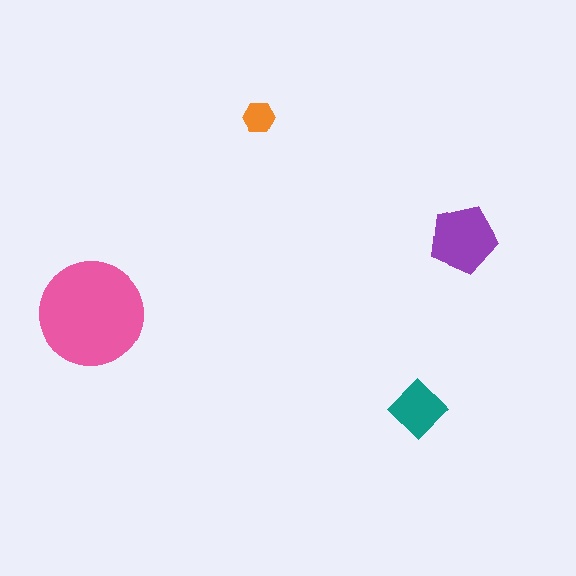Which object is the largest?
The pink circle.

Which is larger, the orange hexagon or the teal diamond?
The teal diamond.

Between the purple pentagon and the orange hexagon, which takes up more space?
The purple pentagon.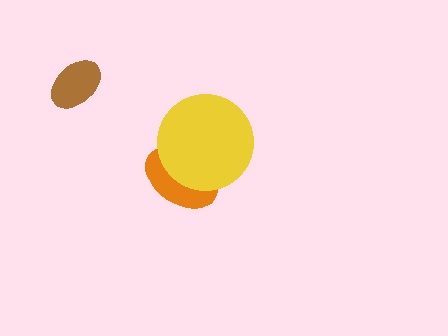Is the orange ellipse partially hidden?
Yes, it is partially covered by another shape.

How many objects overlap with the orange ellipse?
1 object overlaps with the orange ellipse.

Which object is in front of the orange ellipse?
The yellow circle is in front of the orange ellipse.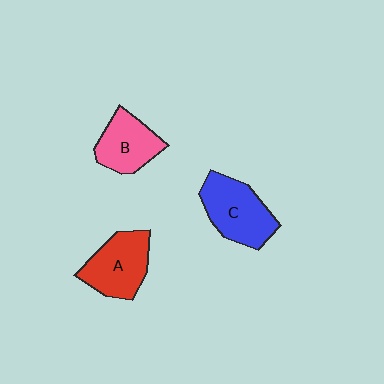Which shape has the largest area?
Shape C (blue).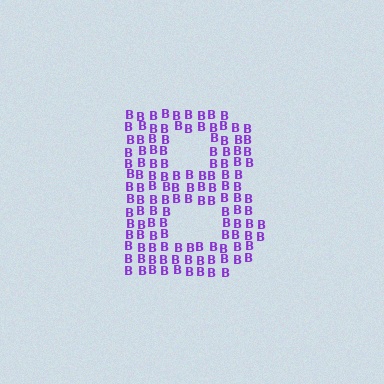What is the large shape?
The large shape is the letter B.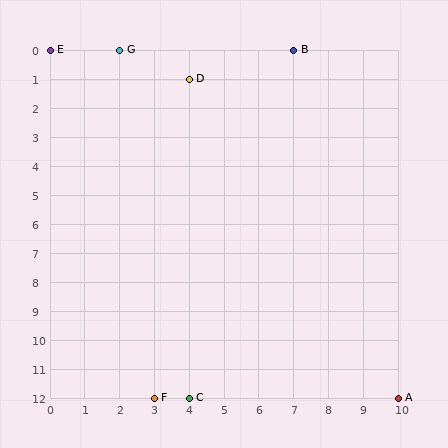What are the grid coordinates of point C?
Point C is at grid coordinates (4, 12).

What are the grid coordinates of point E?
Point E is at grid coordinates (0, 0).